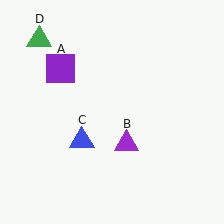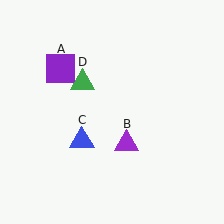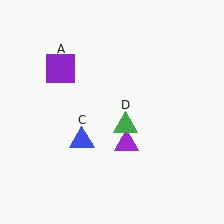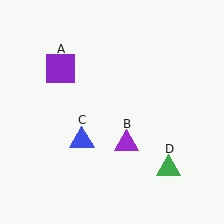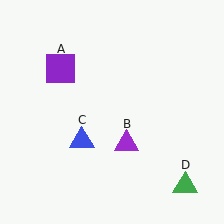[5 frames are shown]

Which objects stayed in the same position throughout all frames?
Purple square (object A) and purple triangle (object B) and blue triangle (object C) remained stationary.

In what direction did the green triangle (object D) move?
The green triangle (object D) moved down and to the right.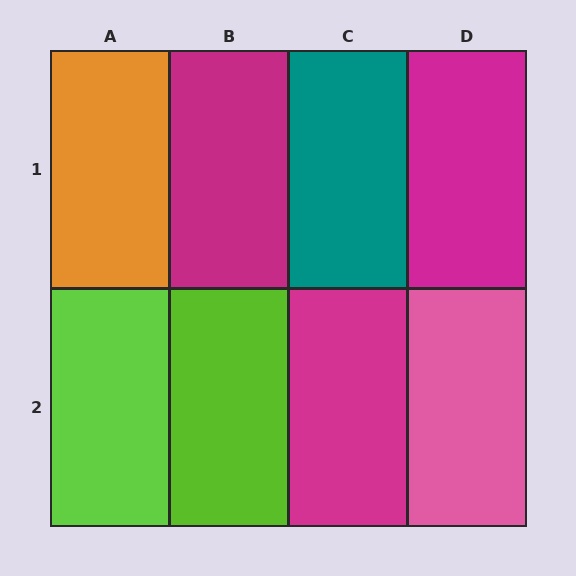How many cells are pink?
1 cell is pink.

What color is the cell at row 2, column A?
Lime.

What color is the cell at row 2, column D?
Pink.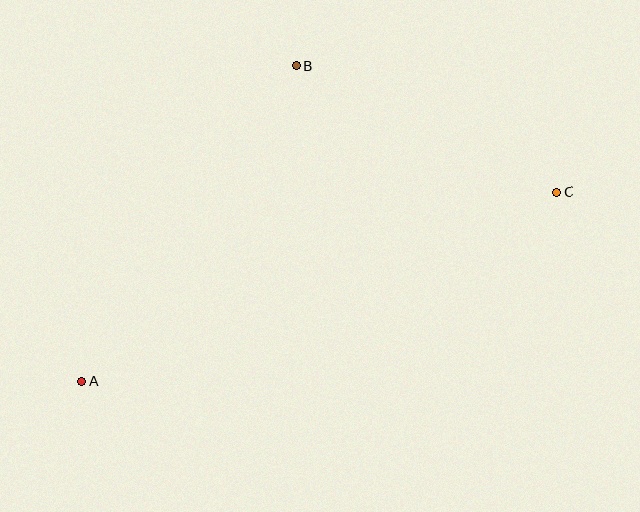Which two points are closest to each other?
Points B and C are closest to each other.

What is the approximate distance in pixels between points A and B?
The distance between A and B is approximately 382 pixels.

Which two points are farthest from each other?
Points A and C are farthest from each other.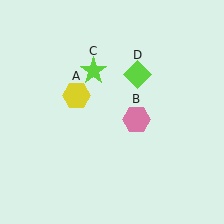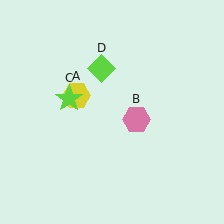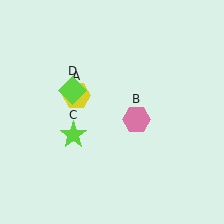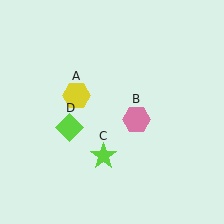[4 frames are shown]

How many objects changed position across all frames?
2 objects changed position: lime star (object C), lime diamond (object D).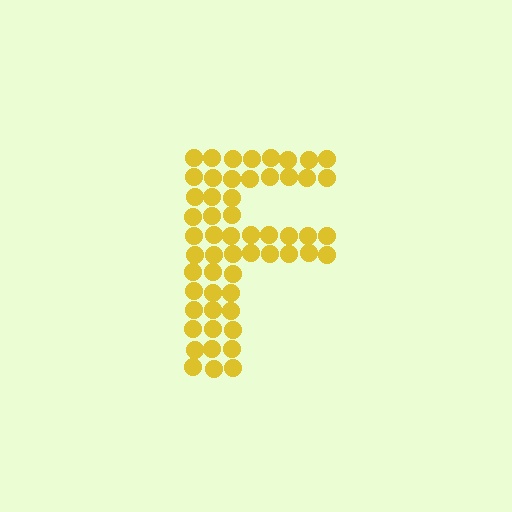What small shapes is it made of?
It is made of small circles.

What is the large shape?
The large shape is the letter F.